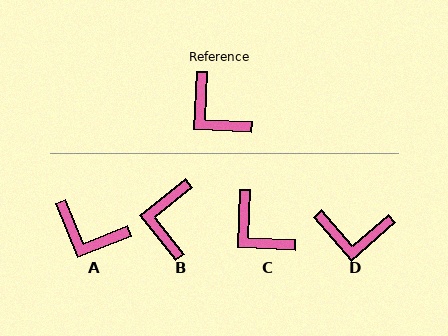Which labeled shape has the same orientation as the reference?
C.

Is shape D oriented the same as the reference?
No, it is off by about 44 degrees.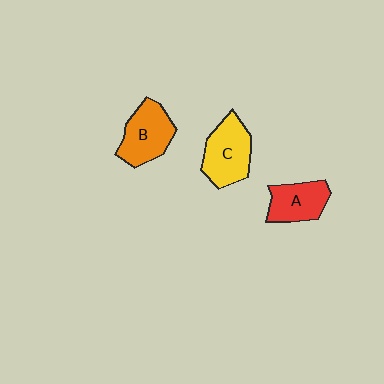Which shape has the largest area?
Shape C (yellow).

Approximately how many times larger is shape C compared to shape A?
Approximately 1.2 times.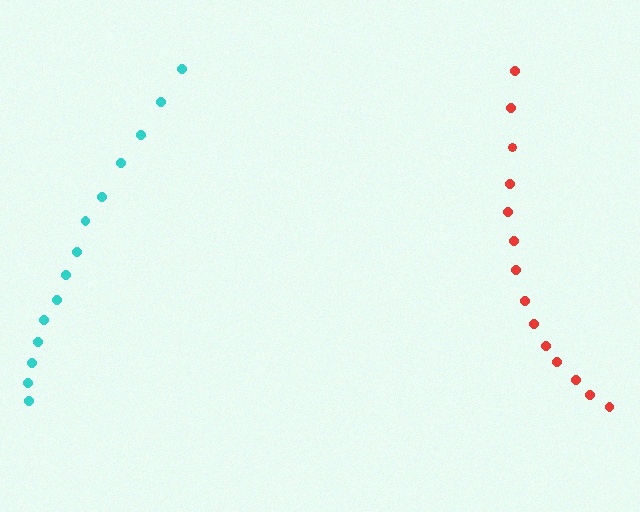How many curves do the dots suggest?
There are 2 distinct paths.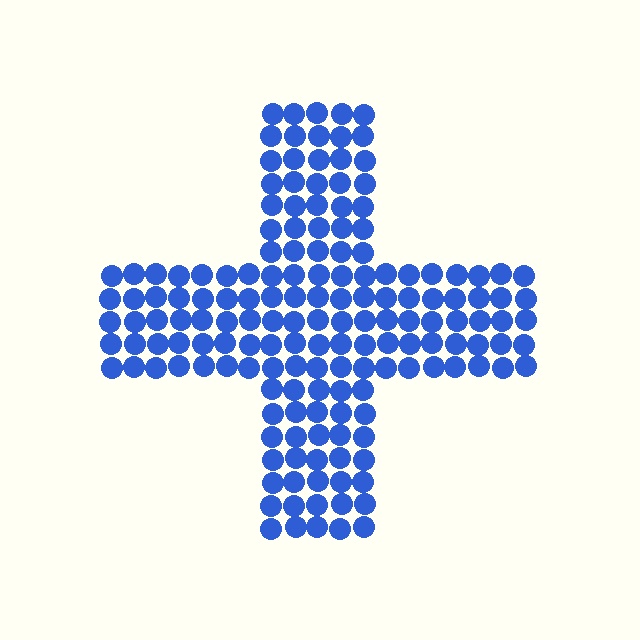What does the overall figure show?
The overall figure shows a cross.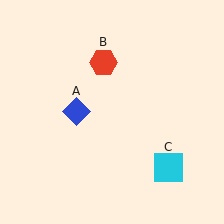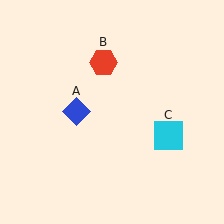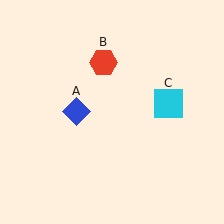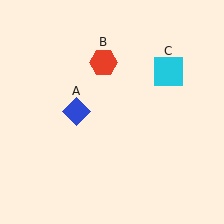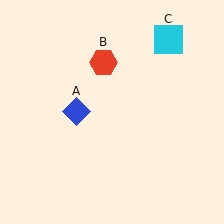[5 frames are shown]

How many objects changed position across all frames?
1 object changed position: cyan square (object C).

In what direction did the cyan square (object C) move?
The cyan square (object C) moved up.